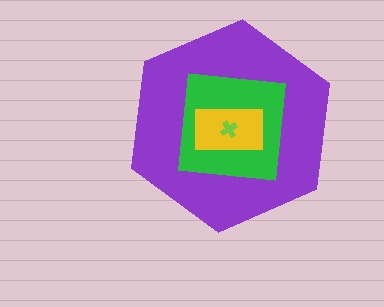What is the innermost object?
The lime cross.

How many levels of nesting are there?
4.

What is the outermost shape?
The purple hexagon.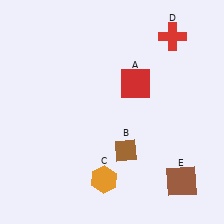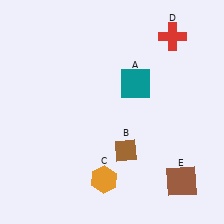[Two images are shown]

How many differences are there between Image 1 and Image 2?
There is 1 difference between the two images.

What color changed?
The square (A) changed from red in Image 1 to teal in Image 2.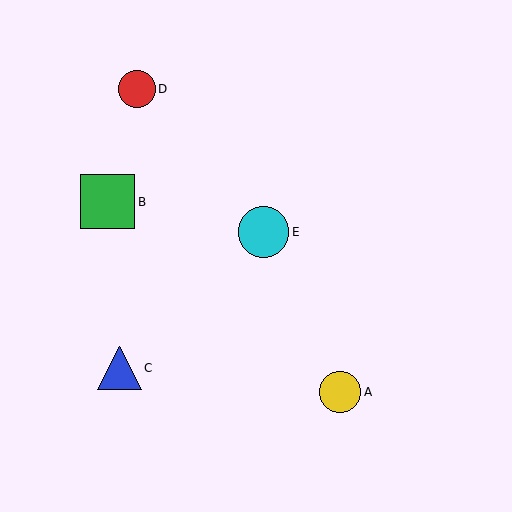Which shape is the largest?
The green square (labeled B) is the largest.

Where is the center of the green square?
The center of the green square is at (108, 202).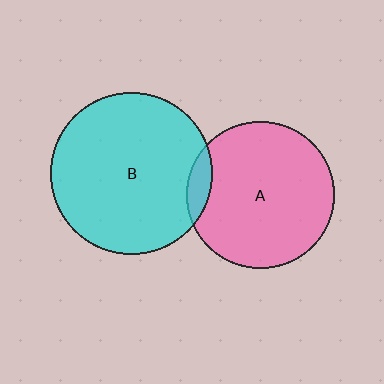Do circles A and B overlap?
Yes.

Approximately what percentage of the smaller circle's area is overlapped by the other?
Approximately 10%.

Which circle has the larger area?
Circle B (cyan).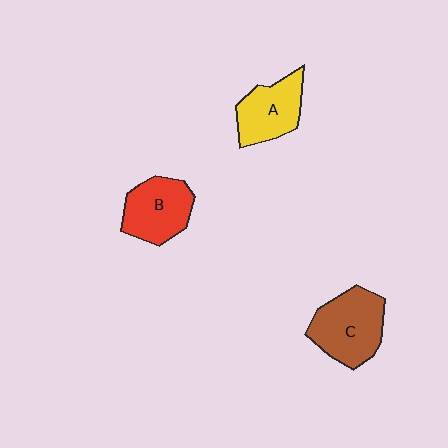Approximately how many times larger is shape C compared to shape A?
Approximately 1.3 times.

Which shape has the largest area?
Shape C (brown).